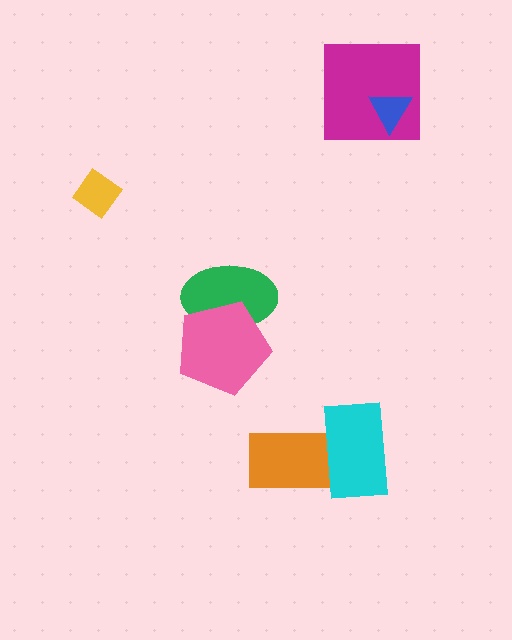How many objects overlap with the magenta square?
1 object overlaps with the magenta square.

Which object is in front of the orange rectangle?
The cyan rectangle is in front of the orange rectangle.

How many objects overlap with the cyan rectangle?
1 object overlaps with the cyan rectangle.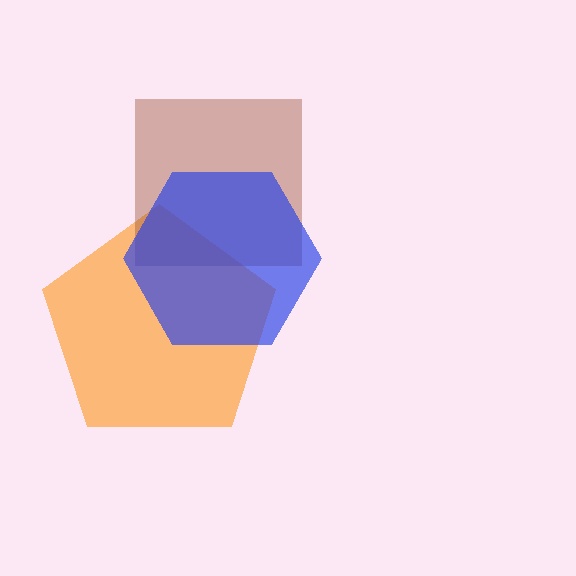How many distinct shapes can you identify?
There are 3 distinct shapes: an orange pentagon, a brown square, a blue hexagon.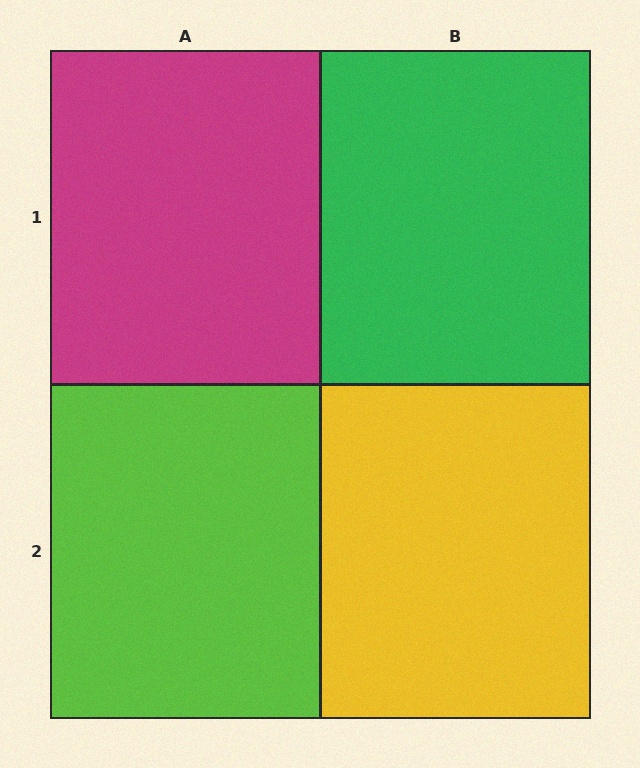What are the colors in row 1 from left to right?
Magenta, green.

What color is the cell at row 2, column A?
Lime.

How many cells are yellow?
1 cell is yellow.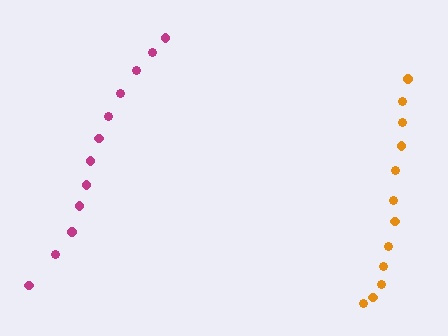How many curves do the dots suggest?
There are 2 distinct paths.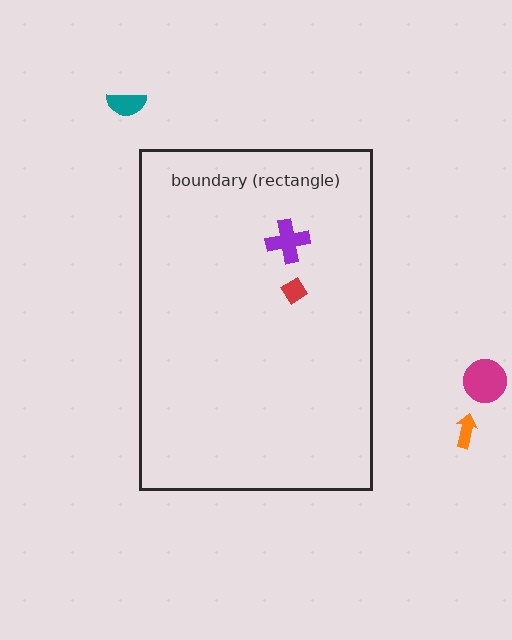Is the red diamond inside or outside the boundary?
Inside.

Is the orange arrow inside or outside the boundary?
Outside.